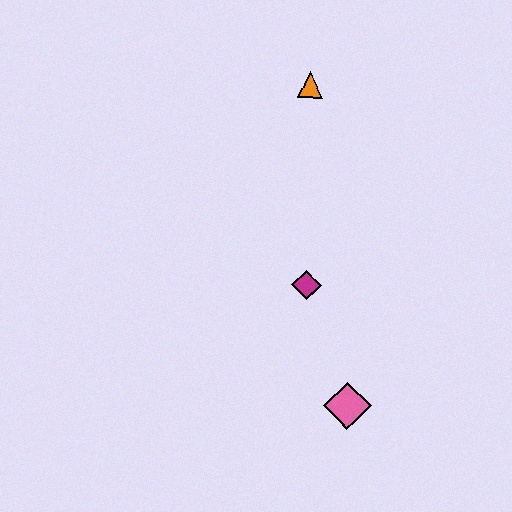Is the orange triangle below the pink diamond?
No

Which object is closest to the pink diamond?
The magenta diamond is closest to the pink diamond.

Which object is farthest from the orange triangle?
The pink diamond is farthest from the orange triangle.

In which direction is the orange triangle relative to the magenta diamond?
The orange triangle is above the magenta diamond.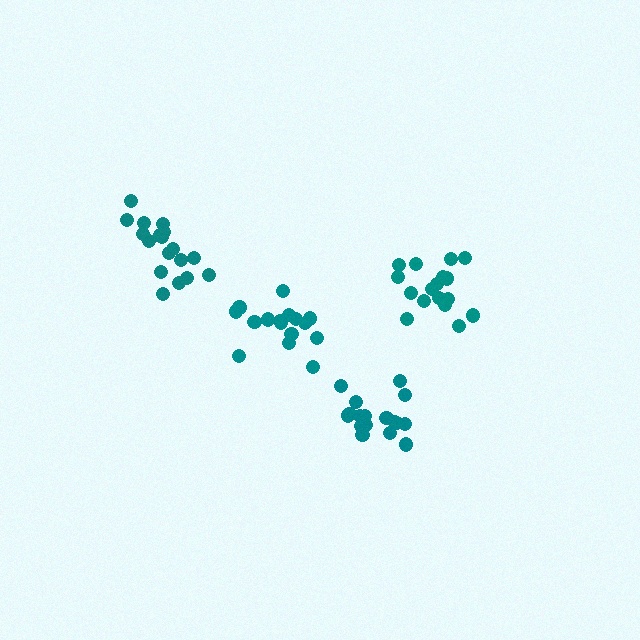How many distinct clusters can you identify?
There are 4 distinct clusters.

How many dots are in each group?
Group 1: 18 dots, Group 2: 17 dots, Group 3: 17 dots, Group 4: 16 dots (68 total).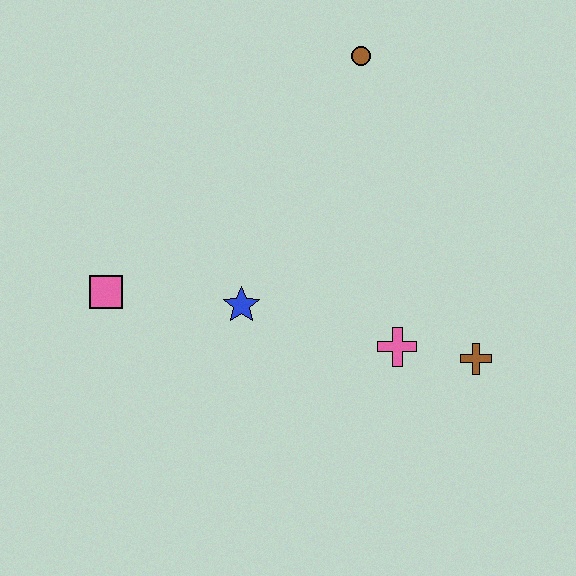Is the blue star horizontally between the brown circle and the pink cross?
No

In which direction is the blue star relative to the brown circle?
The blue star is below the brown circle.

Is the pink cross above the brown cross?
Yes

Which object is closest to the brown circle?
The blue star is closest to the brown circle.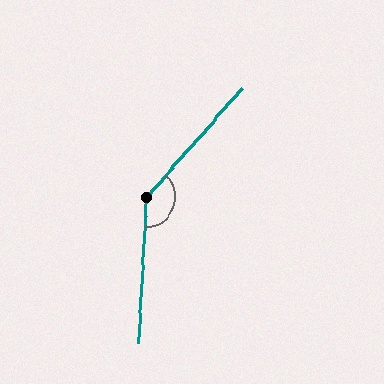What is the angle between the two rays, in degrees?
Approximately 142 degrees.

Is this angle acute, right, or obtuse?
It is obtuse.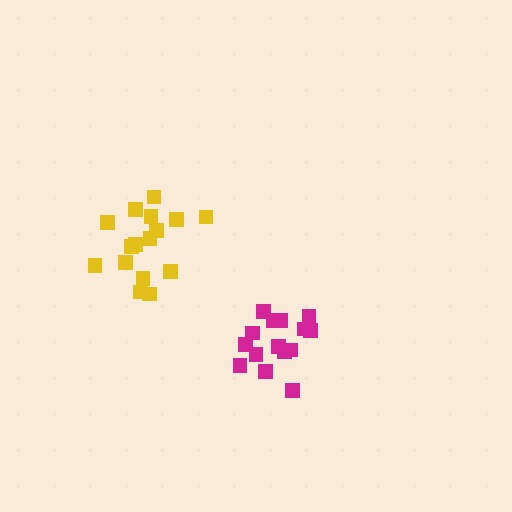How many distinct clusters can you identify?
There are 2 distinct clusters.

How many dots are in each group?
Group 1: 15 dots, Group 2: 16 dots (31 total).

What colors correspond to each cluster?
The clusters are colored: magenta, yellow.